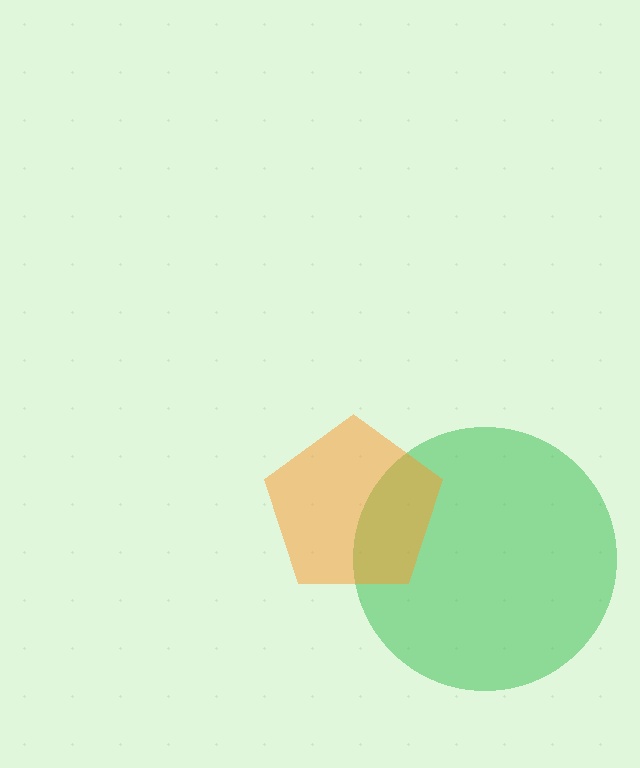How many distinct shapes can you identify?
There are 2 distinct shapes: a green circle, an orange pentagon.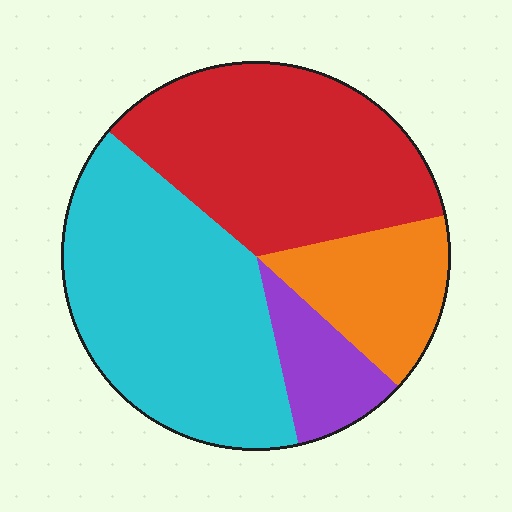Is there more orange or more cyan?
Cyan.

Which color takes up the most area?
Cyan, at roughly 40%.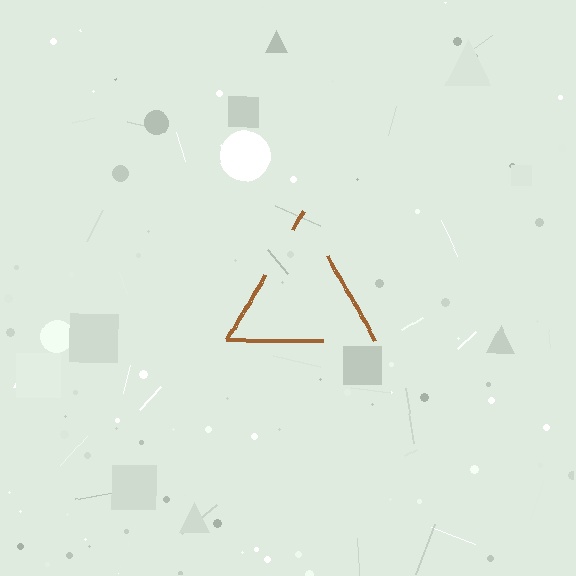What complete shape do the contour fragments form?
The contour fragments form a triangle.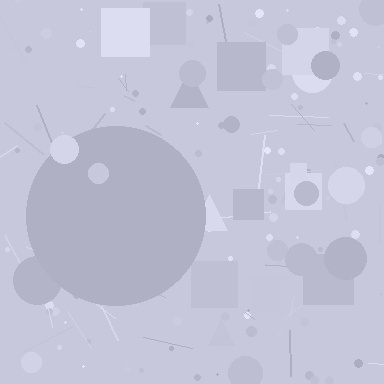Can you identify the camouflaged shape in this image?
The camouflaged shape is a circle.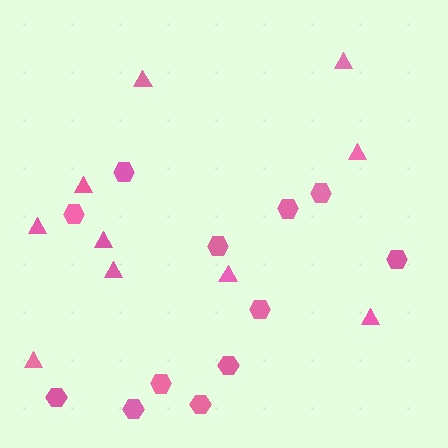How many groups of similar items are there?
There are 2 groups: one group of hexagons (12) and one group of triangles (10).